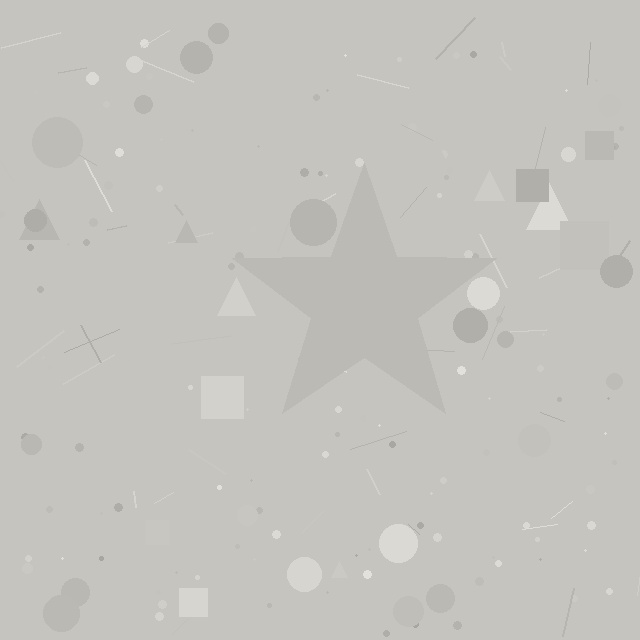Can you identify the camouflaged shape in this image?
The camouflaged shape is a star.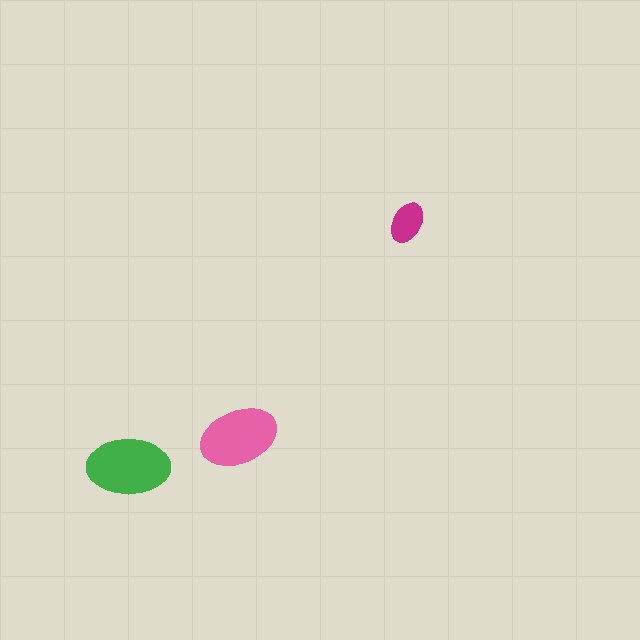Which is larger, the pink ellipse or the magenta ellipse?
The pink one.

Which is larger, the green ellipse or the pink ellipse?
The green one.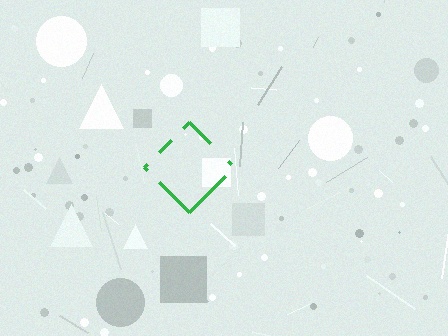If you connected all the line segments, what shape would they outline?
They would outline a diamond.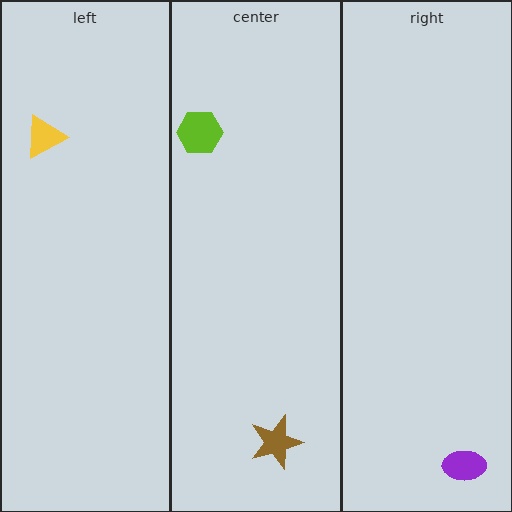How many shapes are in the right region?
1.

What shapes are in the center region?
The brown star, the lime hexagon.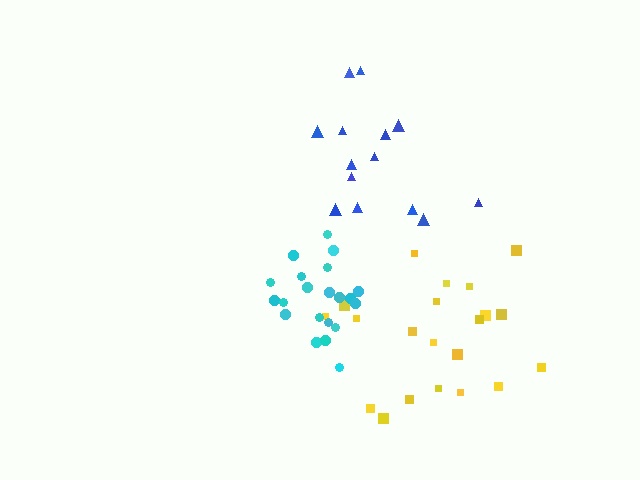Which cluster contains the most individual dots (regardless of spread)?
Yellow (21).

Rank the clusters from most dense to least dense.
cyan, yellow, blue.